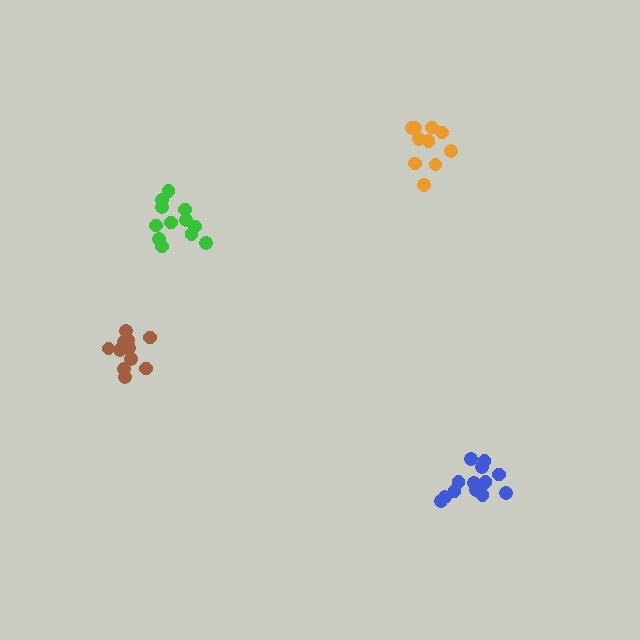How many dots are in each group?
Group 1: 12 dots, Group 2: 15 dots, Group 3: 10 dots, Group 4: 13 dots (50 total).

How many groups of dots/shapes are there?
There are 4 groups.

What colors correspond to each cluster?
The clusters are colored: green, blue, orange, brown.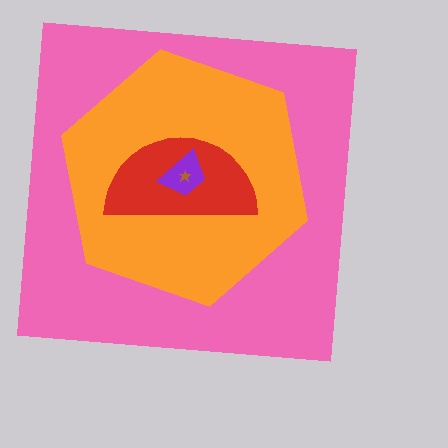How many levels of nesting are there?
5.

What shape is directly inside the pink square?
The orange hexagon.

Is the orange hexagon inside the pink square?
Yes.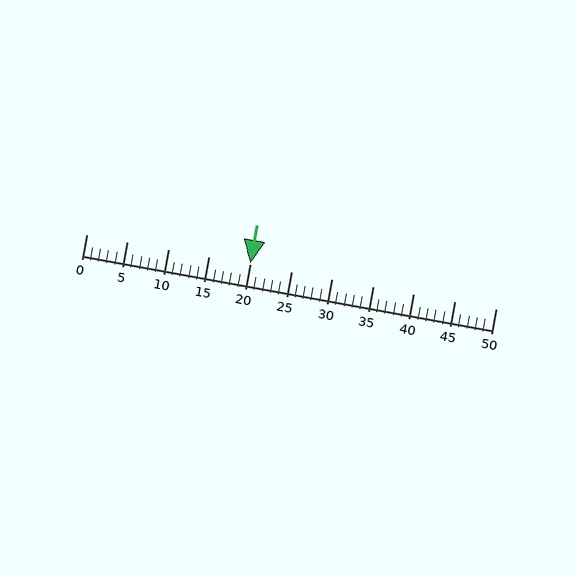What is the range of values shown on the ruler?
The ruler shows values from 0 to 50.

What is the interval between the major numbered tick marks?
The major tick marks are spaced 5 units apart.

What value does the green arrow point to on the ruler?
The green arrow points to approximately 20.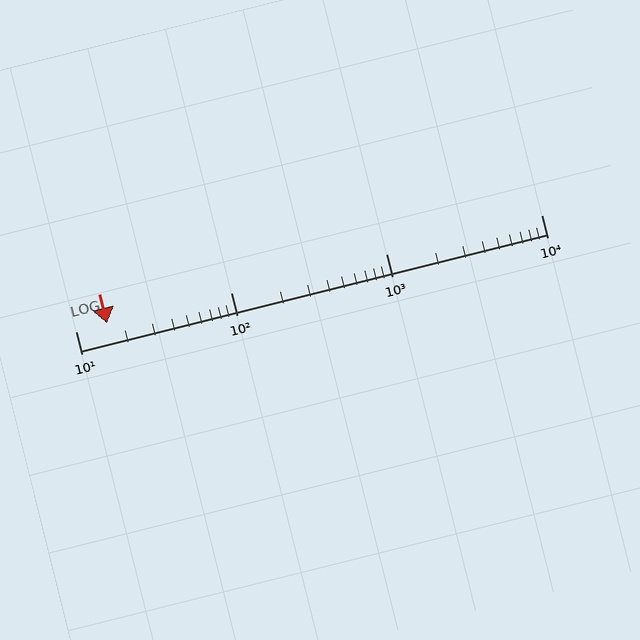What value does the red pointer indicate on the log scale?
The pointer indicates approximately 16.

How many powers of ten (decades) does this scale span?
The scale spans 3 decades, from 10 to 10000.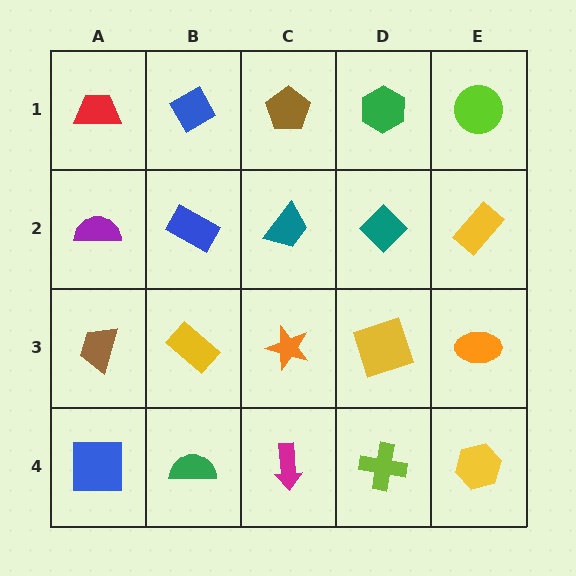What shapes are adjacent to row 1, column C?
A teal trapezoid (row 2, column C), a blue diamond (row 1, column B), a green hexagon (row 1, column D).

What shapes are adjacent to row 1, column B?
A blue rectangle (row 2, column B), a red trapezoid (row 1, column A), a brown pentagon (row 1, column C).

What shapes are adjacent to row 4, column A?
A brown trapezoid (row 3, column A), a green semicircle (row 4, column B).